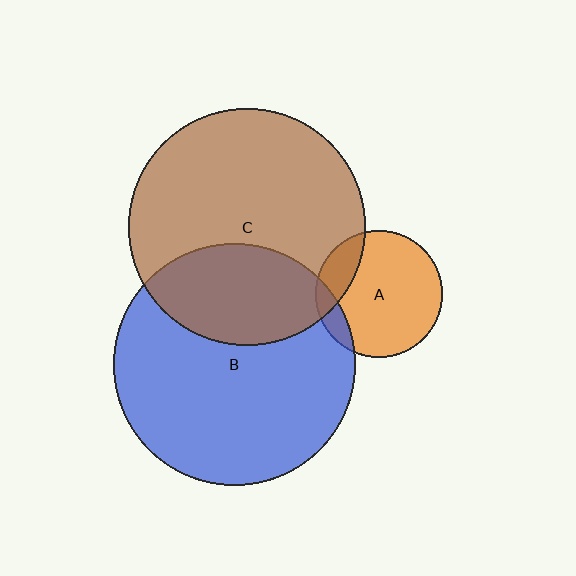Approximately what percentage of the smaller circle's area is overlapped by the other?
Approximately 10%.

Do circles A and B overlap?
Yes.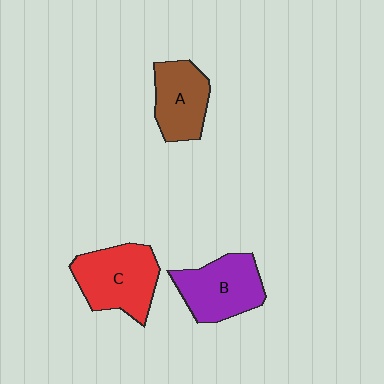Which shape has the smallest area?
Shape A (brown).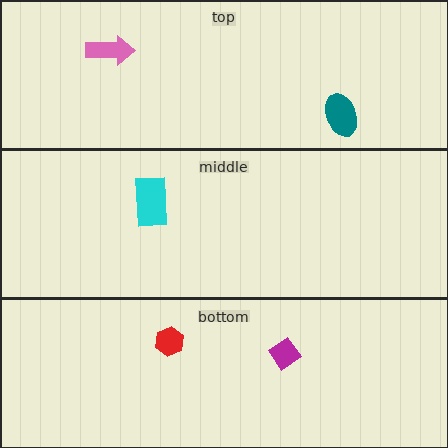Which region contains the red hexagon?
The bottom region.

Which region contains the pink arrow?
The top region.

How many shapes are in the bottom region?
2.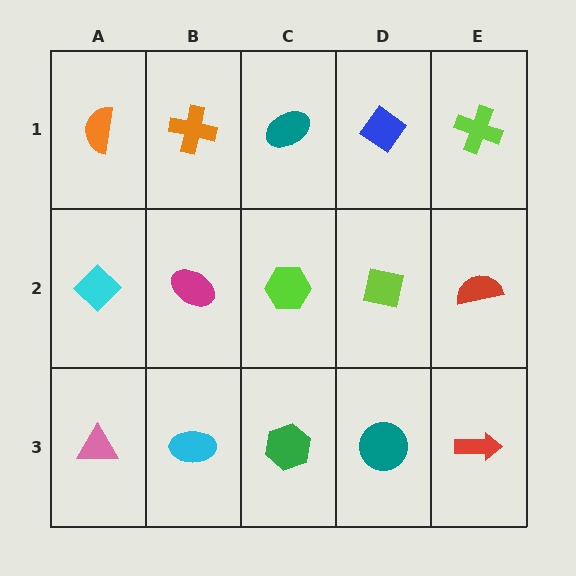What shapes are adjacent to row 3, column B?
A magenta ellipse (row 2, column B), a pink triangle (row 3, column A), a green hexagon (row 3, column C).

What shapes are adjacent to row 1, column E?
A red semicircle (row 2, column E), a blue diamond (row 1, column D).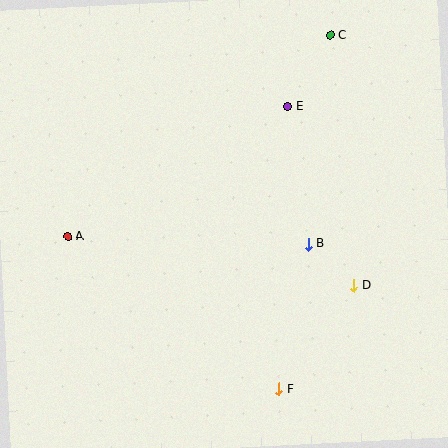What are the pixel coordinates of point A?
Point A is at (68, 236).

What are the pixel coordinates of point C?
Point C is at (330, 35).